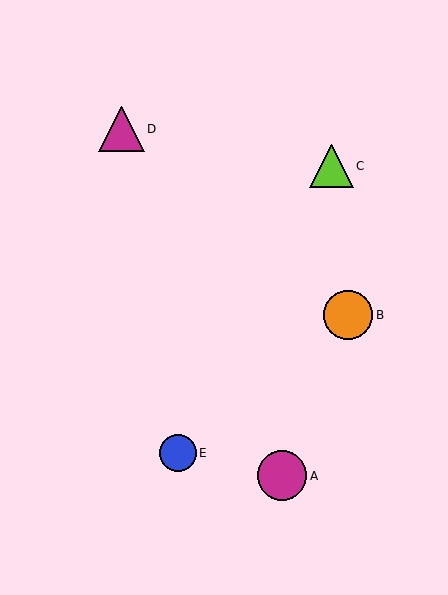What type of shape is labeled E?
Shape E is a blue circle.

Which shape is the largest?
The magenta circle (labeled A) is the largest.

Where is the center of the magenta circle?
The center of the magenta circle is at (282, 476).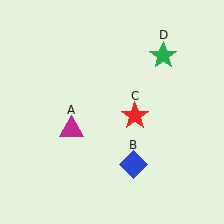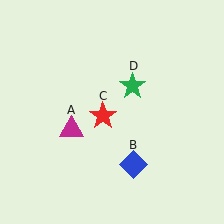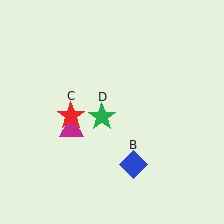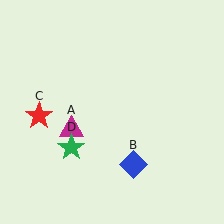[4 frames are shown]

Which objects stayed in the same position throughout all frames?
Magenta triangle (object A) and blue diamond (object B) remained stationary.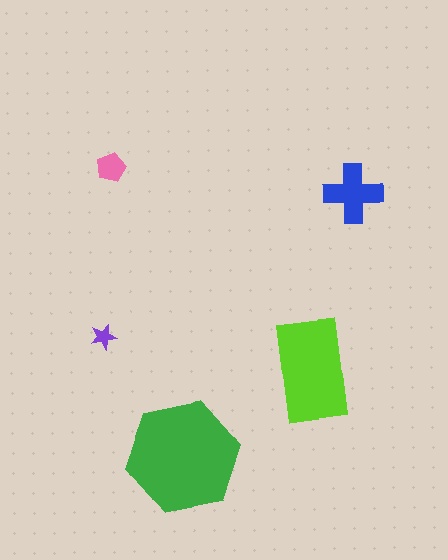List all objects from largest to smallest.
The green hexagon, the lime rectangle, the blue cross, the pink pentagon, the purple star.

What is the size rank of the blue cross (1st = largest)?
3rd.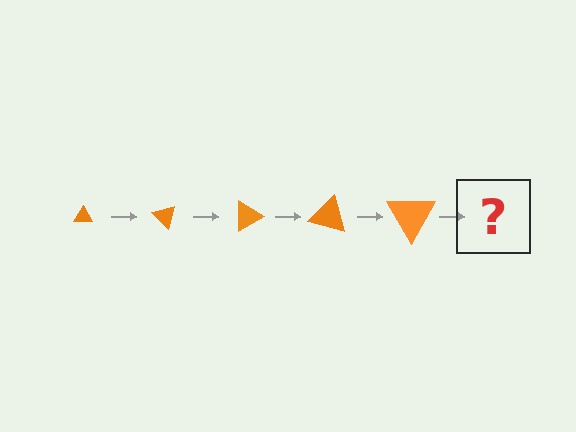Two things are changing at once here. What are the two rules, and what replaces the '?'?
The two rules are that the triangle grows larger each step and it rotates 45 degrees each step. The '?' should be a triangle, larger than the previous one and rotated 225 degrees from the start.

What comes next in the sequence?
The next element should be a triangle, larger than the previous one and rotated 225 degrees from the start.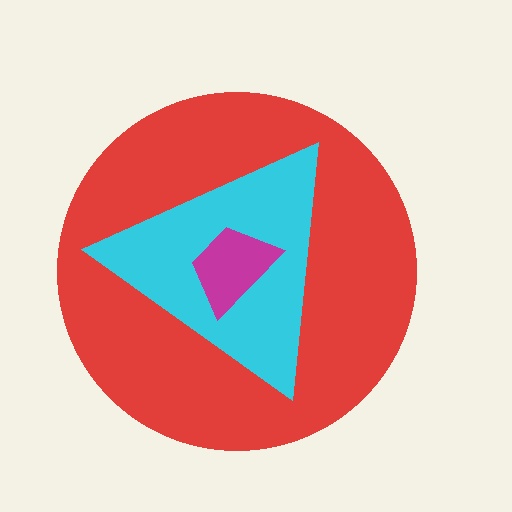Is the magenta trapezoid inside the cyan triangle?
Yes.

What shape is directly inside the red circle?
The cyan triangle.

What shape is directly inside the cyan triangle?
The magenta trapezoid.